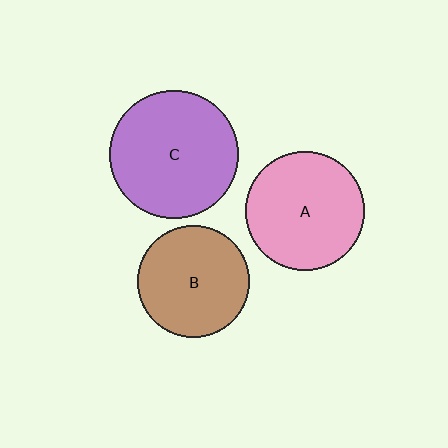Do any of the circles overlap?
No, none of the circles overlap.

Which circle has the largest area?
Circle C (purple).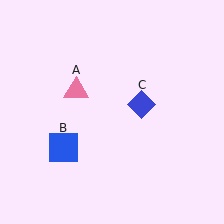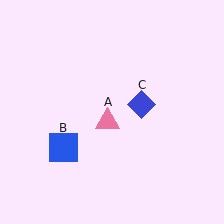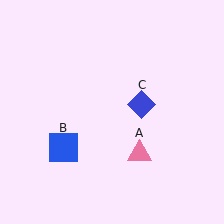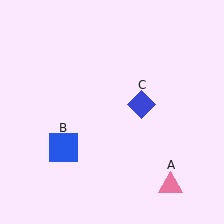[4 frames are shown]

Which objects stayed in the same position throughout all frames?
Blue square (object B) and blue diamond (object C) remained stationary.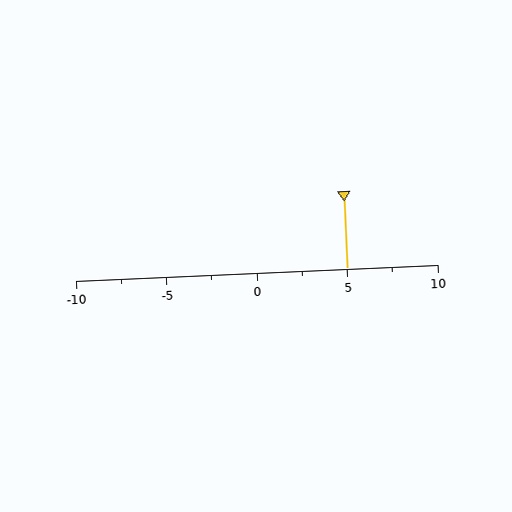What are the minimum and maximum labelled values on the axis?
The axis runs from -10 to 10.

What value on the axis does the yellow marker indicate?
The marker indicates approximately 5.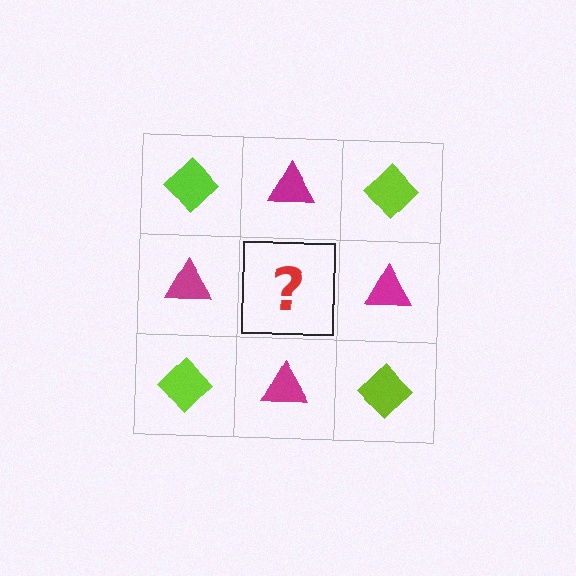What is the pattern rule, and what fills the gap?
The rule is that it alternates lime diamond and magenta triangle in a checkerboard pattern. The gap should be filled with a lime diamond.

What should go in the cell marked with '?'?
The missing cell should contain a lime diamond.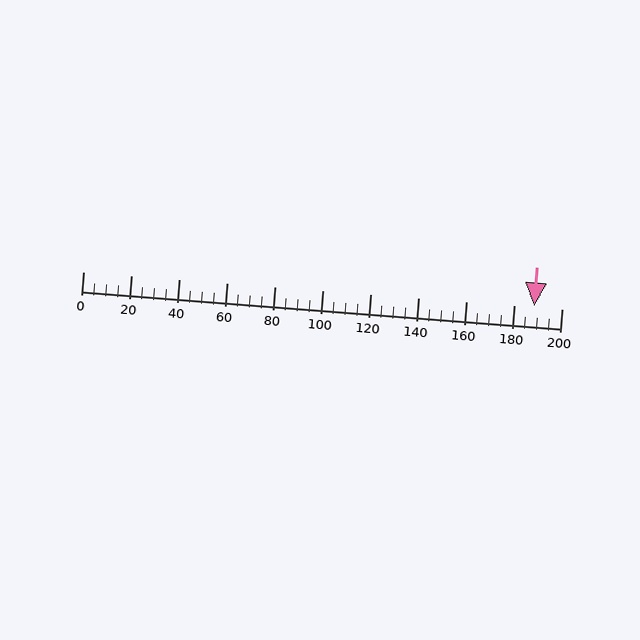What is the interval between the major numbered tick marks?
The major tick marks are spaced 20 units apart.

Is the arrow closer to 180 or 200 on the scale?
The arrow is closer to 180.